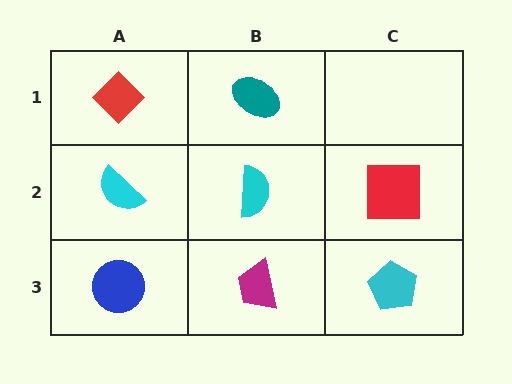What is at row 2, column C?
A red square.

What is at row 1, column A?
A red diamond.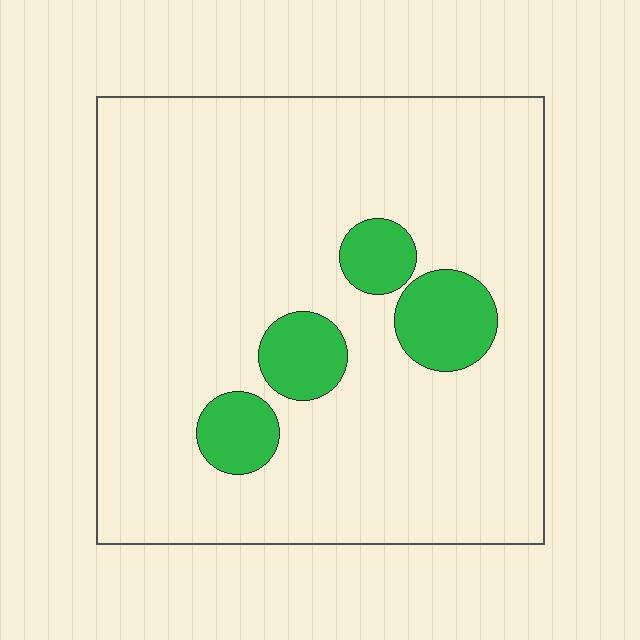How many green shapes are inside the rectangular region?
4.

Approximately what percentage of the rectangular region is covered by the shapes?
Approximately 10%.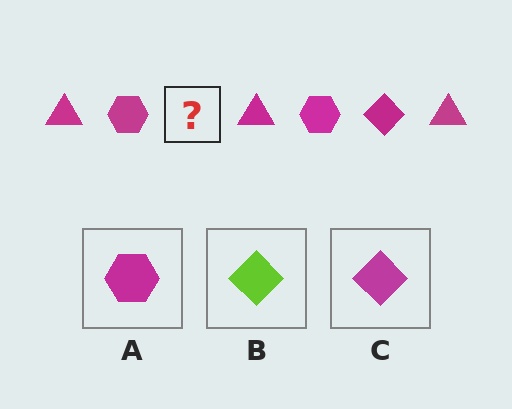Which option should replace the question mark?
Option C.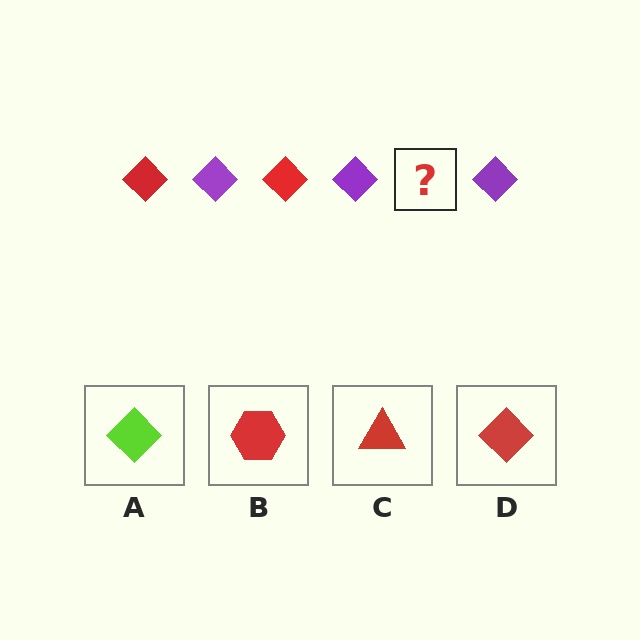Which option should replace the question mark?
Option D.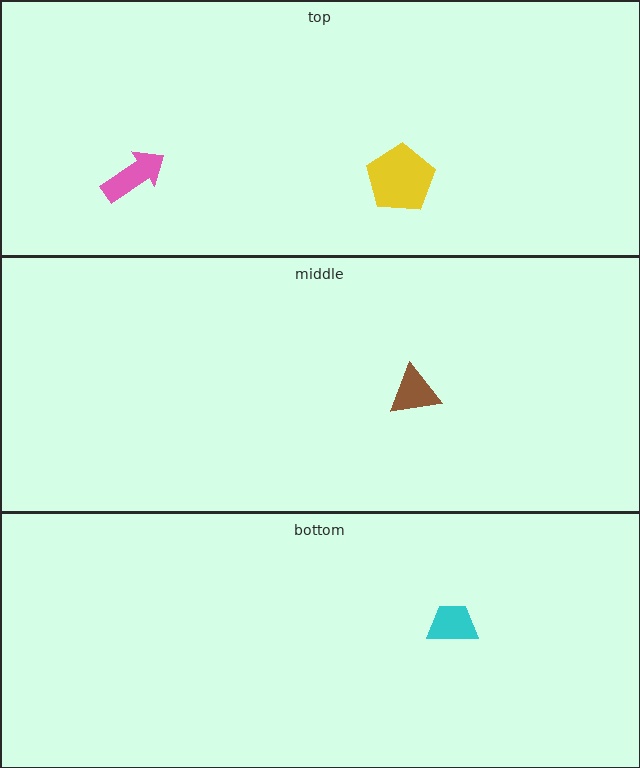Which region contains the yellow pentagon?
The top region.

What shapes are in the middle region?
The brown triangle.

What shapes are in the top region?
The pink arrow, the yellow pentagon.